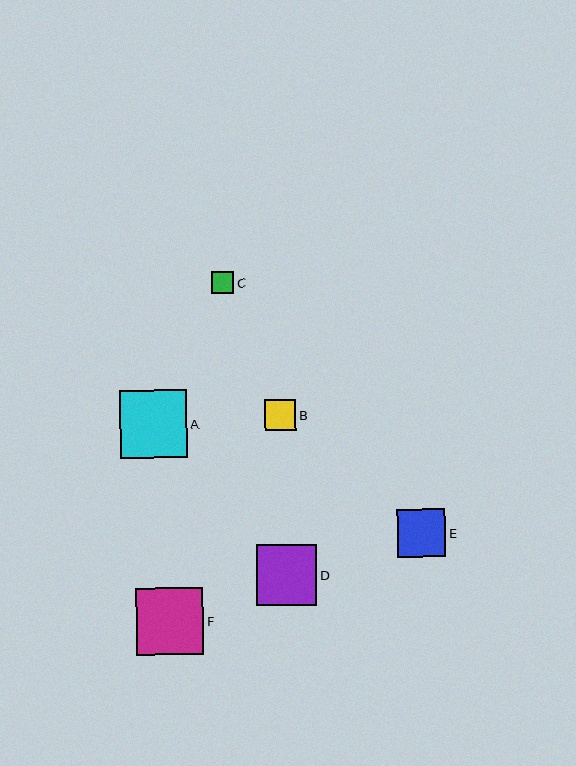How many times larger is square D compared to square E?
Square D is approximately 1.2 times the size of square E.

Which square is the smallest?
Square C is the smallest with a size of approximately 22 pixels.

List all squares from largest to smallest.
From largest to smallest: A, F, D, E, B, C.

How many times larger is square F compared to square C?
Square F is approximately 3.0 times the size of square C.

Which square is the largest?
Square A is the largest with a size of approximately 67 pixels.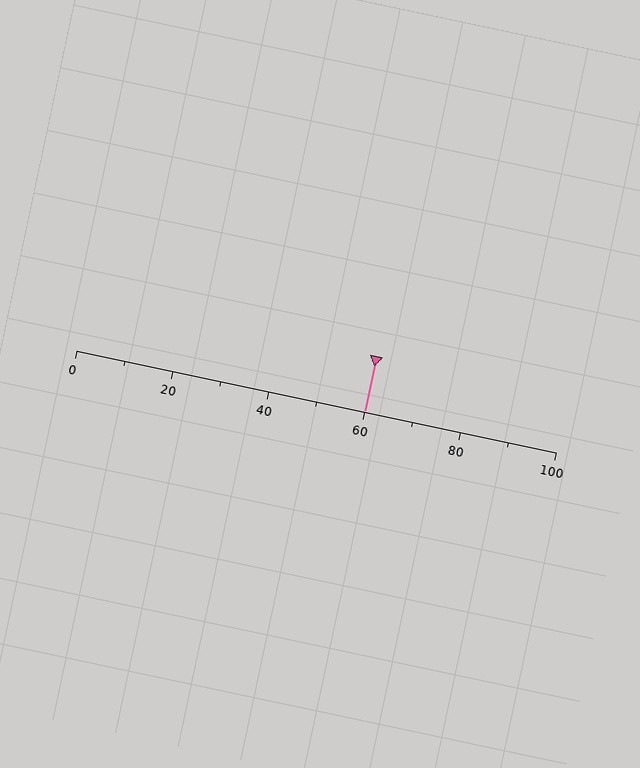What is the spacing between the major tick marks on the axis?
The major ticks are spaced 20 apart.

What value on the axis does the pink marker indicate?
The marker indicates approximately 60.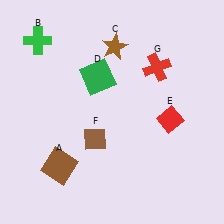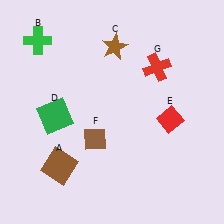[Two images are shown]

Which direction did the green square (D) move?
The green square (D) moved left.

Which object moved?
The green square (D) moved left.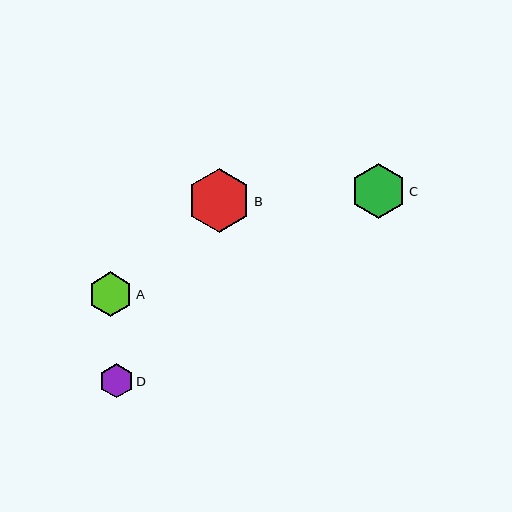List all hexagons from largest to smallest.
From largest to smallest: B, C, A, D.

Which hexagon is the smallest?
Hexagon D is the smallest with a size of approximately 34 pixels.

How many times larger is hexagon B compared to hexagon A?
Hexagon B is approximately 1.4 times the size of hexagon A.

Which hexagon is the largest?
Hexagon B is the largest with a size of approximately 64 pixels.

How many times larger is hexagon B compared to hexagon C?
Hexagon B is approximately 1.2 times the size of hexagon C.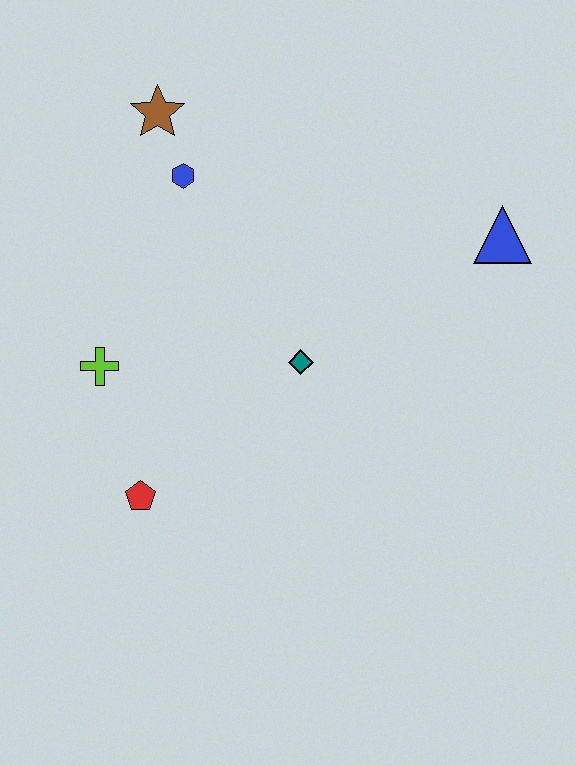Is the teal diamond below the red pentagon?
No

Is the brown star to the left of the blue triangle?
Yes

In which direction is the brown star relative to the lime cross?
The brown star is above the lime cross.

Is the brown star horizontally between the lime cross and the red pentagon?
No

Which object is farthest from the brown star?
The red pentagon is farthest from the brown star.